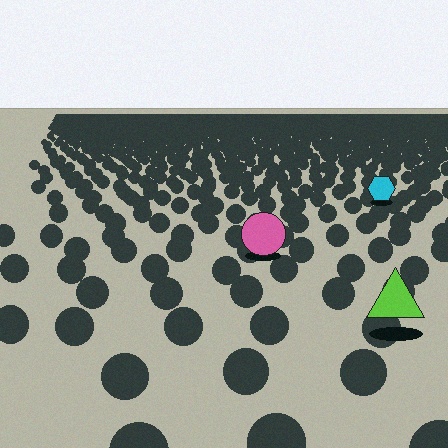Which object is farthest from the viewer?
The cyan hexagon is farthest from the viewer. It appears smaller and the ground texture around it is denser.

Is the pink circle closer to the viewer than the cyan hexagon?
Yes. The pink circle is closer — you can tell from the texture gradient: the ground texture is coarser near it.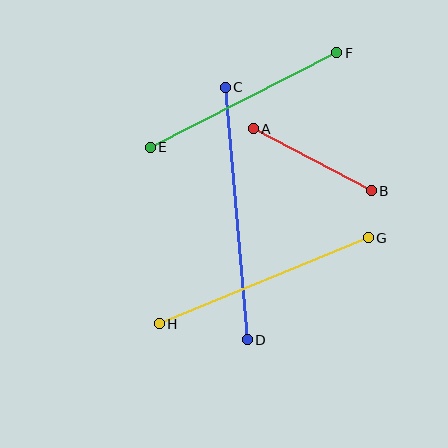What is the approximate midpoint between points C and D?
The midpoint is at approximately (236, 214) pixels.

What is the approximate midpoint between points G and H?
The midpoint is at approximately (264, 281) pixels.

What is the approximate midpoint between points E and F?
The midpoint is at approximately (244, 100) pixels.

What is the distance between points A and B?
The distance is approximately 133 pixels.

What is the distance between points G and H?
The distance is approximately 226 pixels.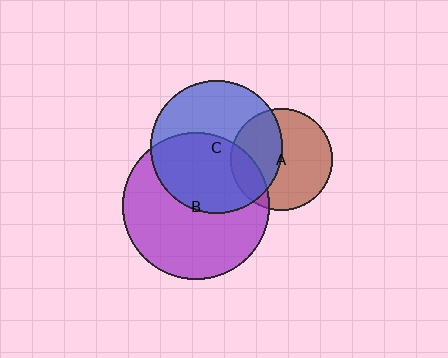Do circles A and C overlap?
Yes.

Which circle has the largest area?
Circle B (purple).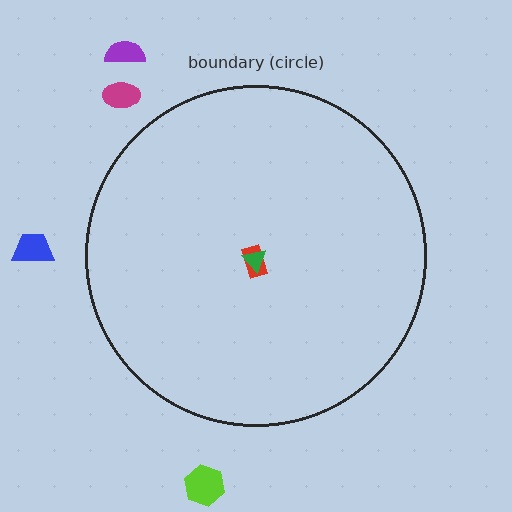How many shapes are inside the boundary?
2 inside, 4 outside.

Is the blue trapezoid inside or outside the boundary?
Outside.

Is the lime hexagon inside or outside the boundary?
Outside.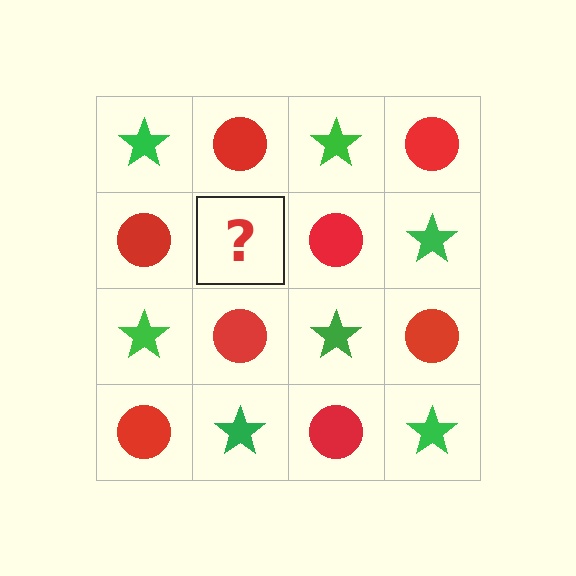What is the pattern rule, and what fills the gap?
The rule is that it alternates green star and red circle in a checkerboard pattern. The gap should be filled with a green star.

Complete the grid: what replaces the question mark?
The question mark should be replaced with a green star.